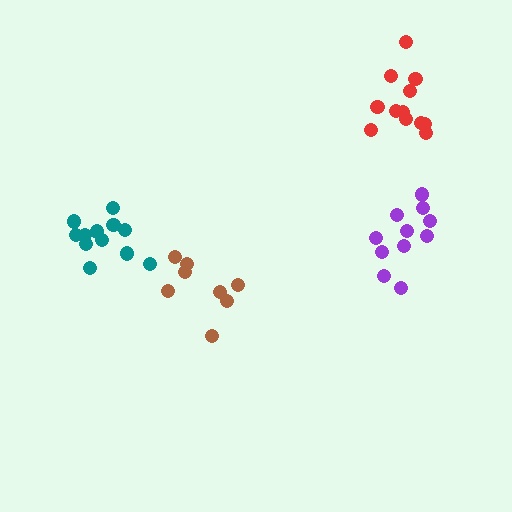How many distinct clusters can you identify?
There are 4 distinct clusters.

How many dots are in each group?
Group 1: 8 dots, Group 2: 11 dots, Group 3: 12 dots, Group 4: 12 dots (43 total).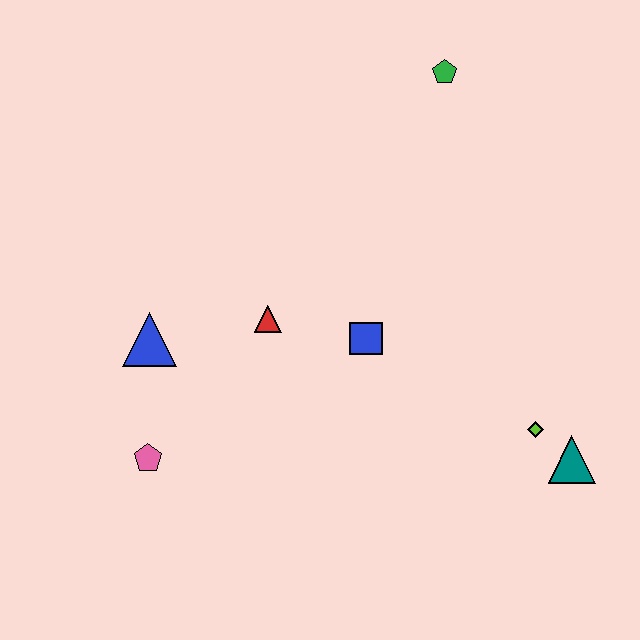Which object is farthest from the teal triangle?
The blue triangle is farthest from the teal triangle.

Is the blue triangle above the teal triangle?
Yes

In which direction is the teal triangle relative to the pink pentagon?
The teal triangle is to the right of the pink pentagon.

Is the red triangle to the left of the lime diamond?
Yes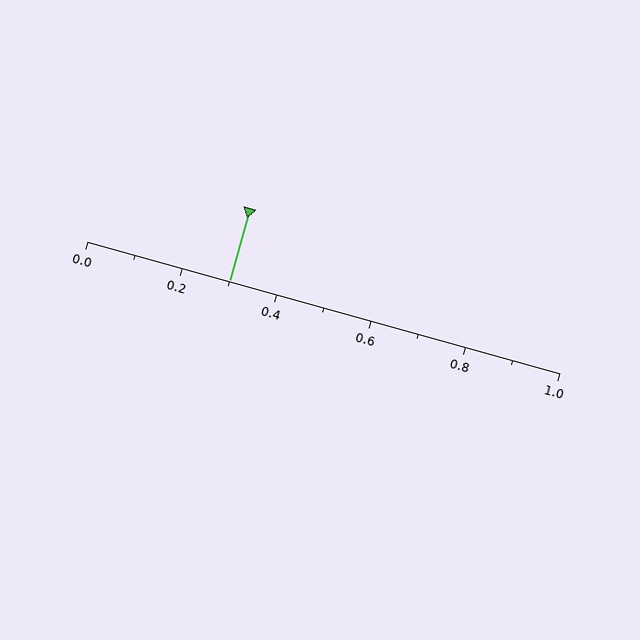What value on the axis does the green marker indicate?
The marker indicates approximately 0.3.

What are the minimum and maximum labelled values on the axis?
The axis runs from 0.0 to 1.0.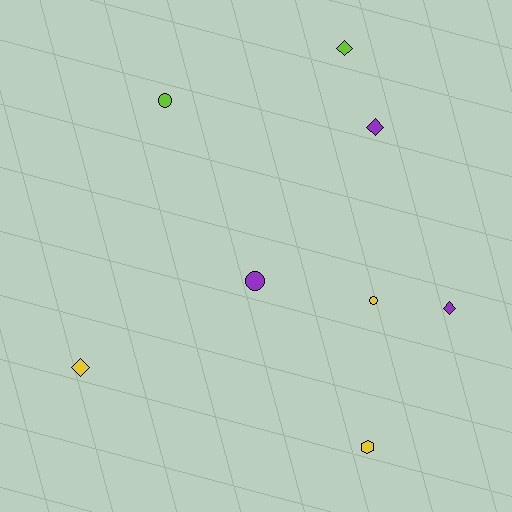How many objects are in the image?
There are 8 objects.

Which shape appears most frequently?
Diamond, with 4 objects.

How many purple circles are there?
There is 1 purple circle.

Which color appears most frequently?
Yellow, with 3 objects.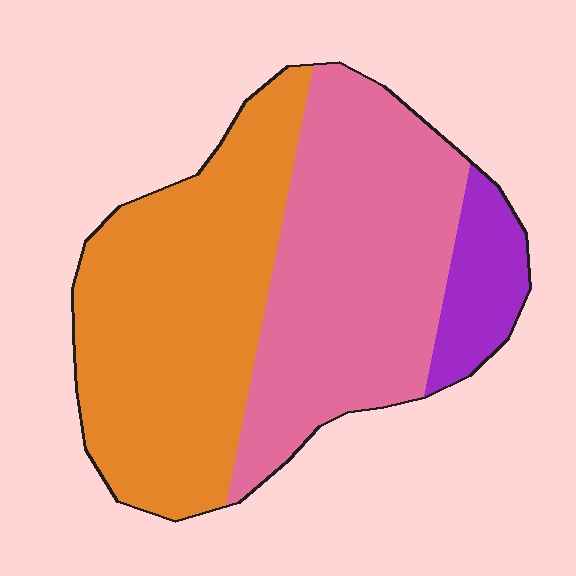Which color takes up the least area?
Purple, at roughly 10%.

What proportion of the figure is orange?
Orange covers roughly 45% of the figure.